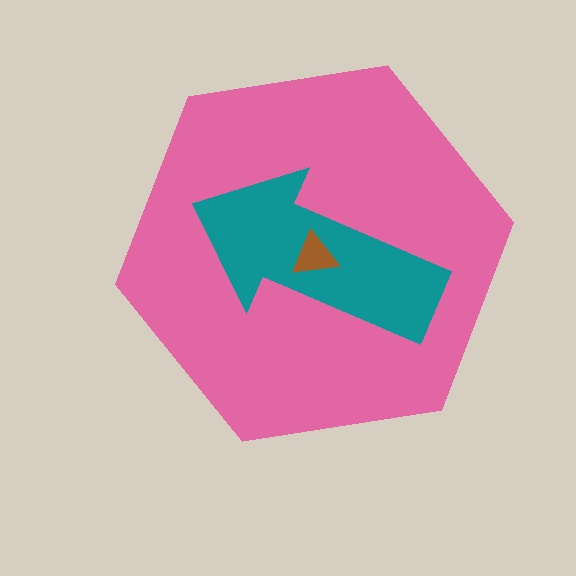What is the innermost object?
The brown triangle.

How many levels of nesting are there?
3.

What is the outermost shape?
The pink hexagon.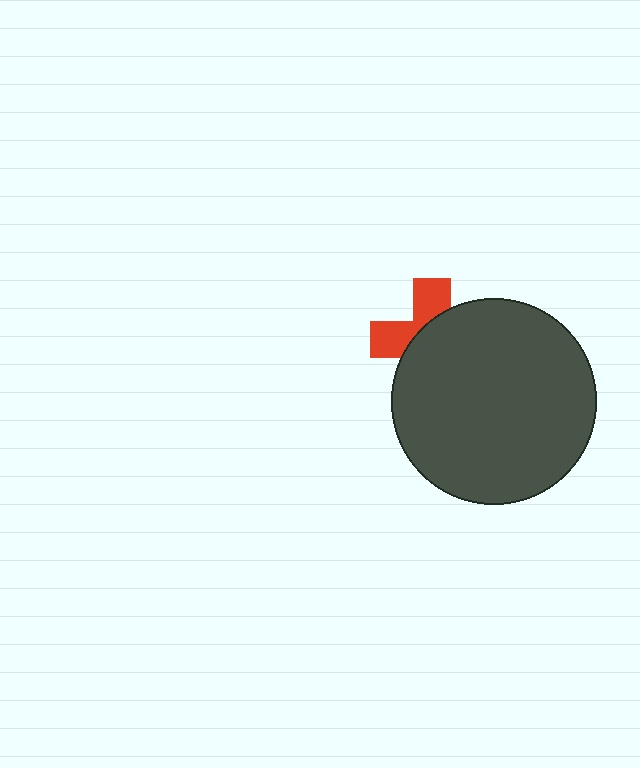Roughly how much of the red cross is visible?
A small part of it is visible (roughly 39%).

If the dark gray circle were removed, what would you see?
You would see the complete red cross.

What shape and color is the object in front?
The object in front is a dark gray circle.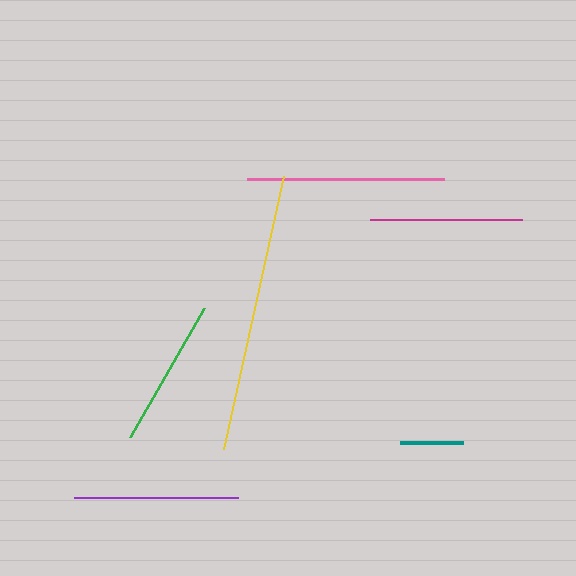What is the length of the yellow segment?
The yellow segment is approximately 279 pixels long.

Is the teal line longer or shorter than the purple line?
The purple line is longer than the teal line.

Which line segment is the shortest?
The teal line is the shortest at approximately 63 pixels.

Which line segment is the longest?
The yellow line is the longest at approximately 279 pixels.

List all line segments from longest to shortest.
From longest to shortest: yellow, pink, purple, magenta, green, teal.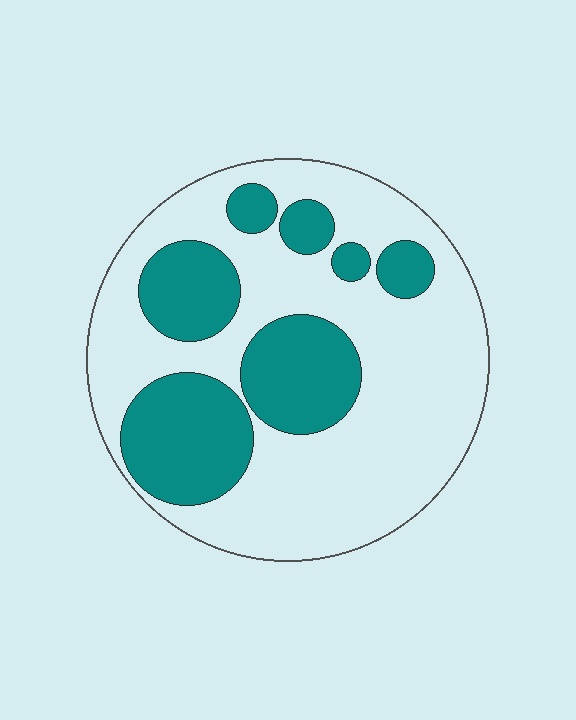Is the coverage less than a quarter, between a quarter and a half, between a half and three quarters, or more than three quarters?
Between a quarter and a half.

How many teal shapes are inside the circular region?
7.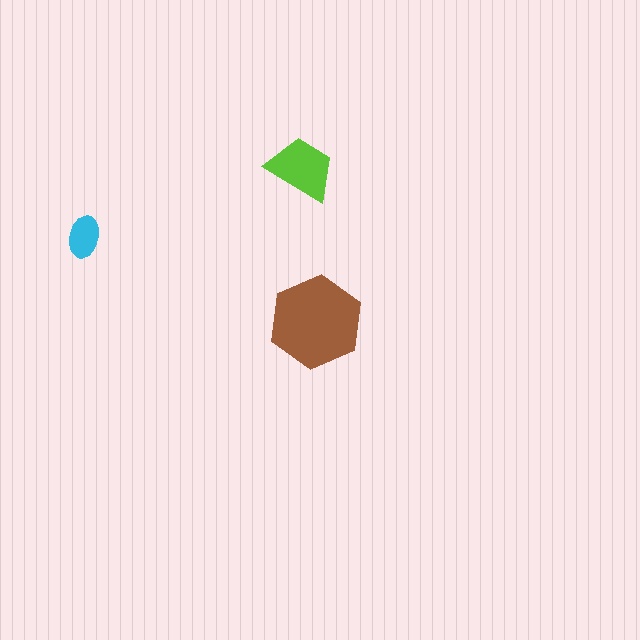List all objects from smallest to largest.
The cyan ellipse, the lime trapezoid, the brown hexagon.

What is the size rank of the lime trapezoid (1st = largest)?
2nd.